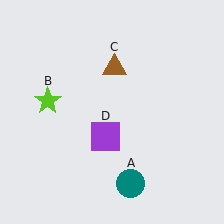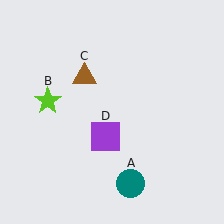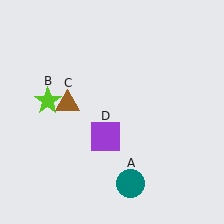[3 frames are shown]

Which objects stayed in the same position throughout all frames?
Teal circle (object A) and lime star (object B) and purple square (object D) remained stationary.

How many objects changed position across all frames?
1 object changed position: brown triangle (object C).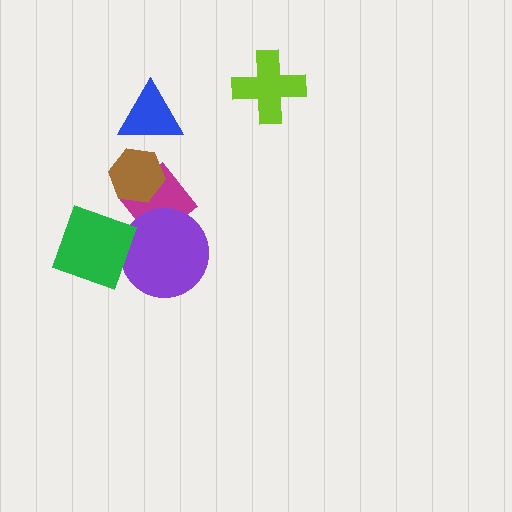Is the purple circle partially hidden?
No, no other shape covers it.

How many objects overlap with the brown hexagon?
1 object overlaps with the brown hexagon.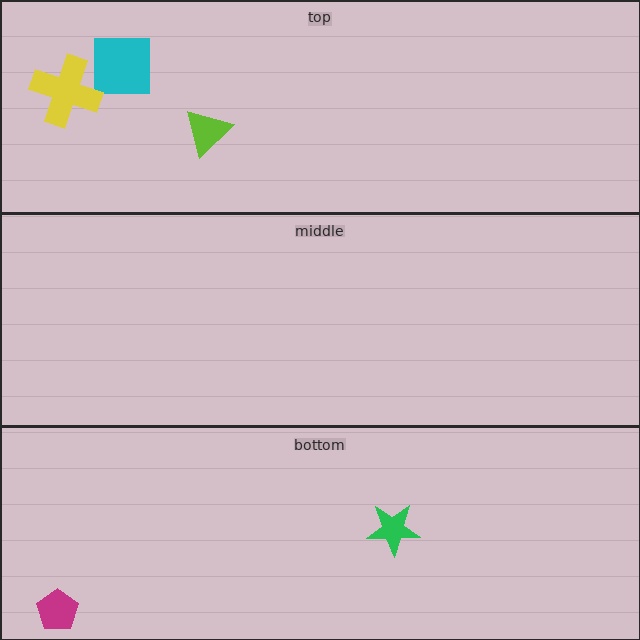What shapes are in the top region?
The cyan square, the lime triangle, the yellow cross.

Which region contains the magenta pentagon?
The bottom region.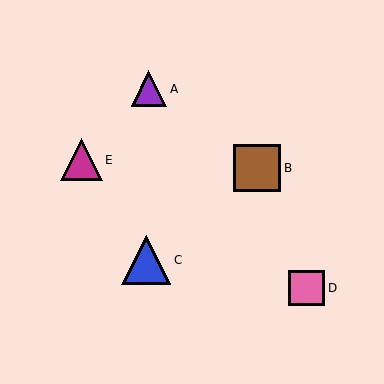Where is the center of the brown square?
The center of the brown square is at (257, 168).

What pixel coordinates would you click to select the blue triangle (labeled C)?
Click at (146, 260) to select the blue triangle C.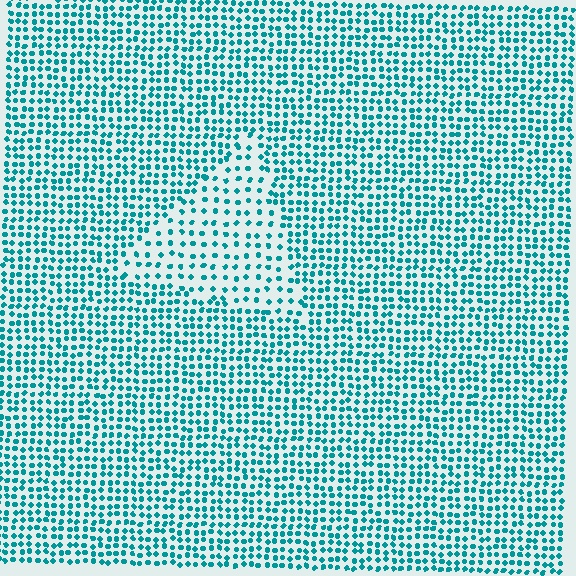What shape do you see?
I see a triangle.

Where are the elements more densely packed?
The elements are more densely packed outside the triangle boundary.